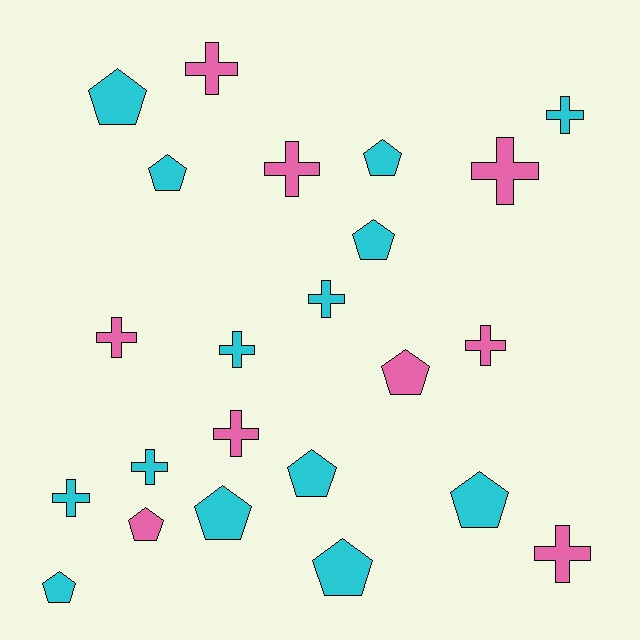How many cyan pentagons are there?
There are 9 cyan pentagons.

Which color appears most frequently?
Cyan, with 14 objects.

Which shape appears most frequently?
Cross, with 12 objects.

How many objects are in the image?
There are 23 objects.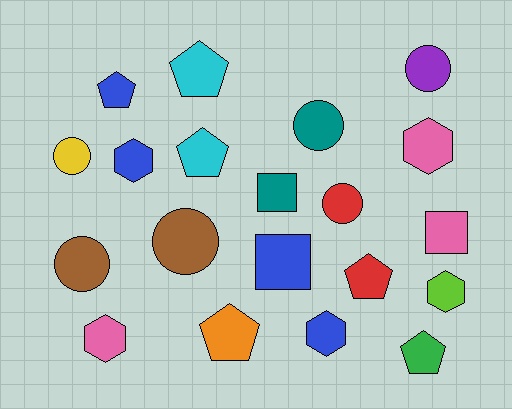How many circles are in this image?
There are 6 circles.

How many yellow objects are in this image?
There is 1 yellow object.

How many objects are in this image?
There are 20 objects.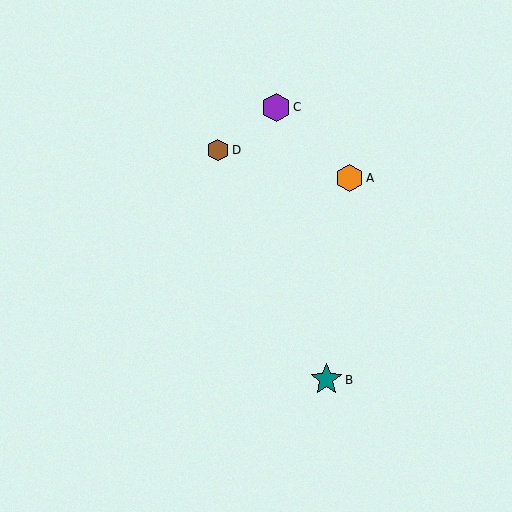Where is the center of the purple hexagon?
The center of the purple hexagon is at (276, 107).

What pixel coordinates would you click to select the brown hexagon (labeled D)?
Click at (218, 150) to select the brown hexagon D.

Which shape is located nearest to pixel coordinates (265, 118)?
The purple hexagon (labeled C) at (276, 107) is nearest to that location.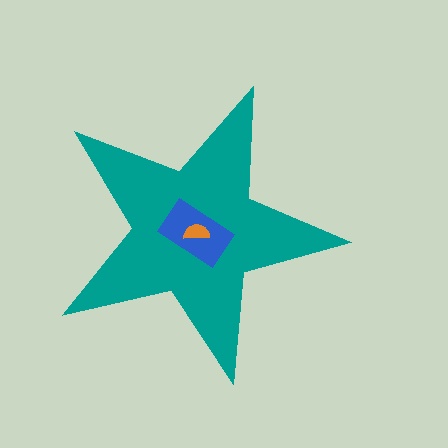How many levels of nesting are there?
3.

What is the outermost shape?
The teal star.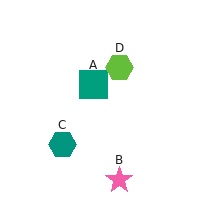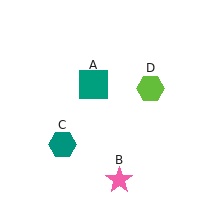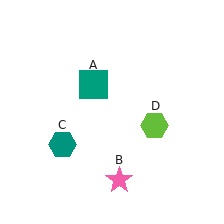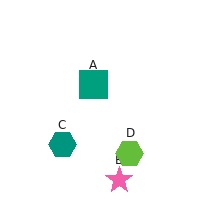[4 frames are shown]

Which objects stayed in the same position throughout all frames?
Teal square (object A) and pink star (object B) and teal hexagon (object C) remained stationary.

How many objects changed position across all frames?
1 object changed position: lime hexagon (object D).